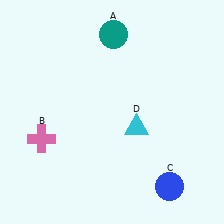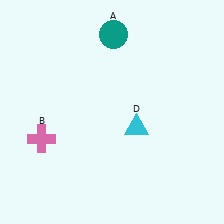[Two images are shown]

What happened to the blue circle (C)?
The blue circle (C) was removed in Image 2. It was in the bottom-right area of Image 1.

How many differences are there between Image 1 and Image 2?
There is 1 difference between the two images.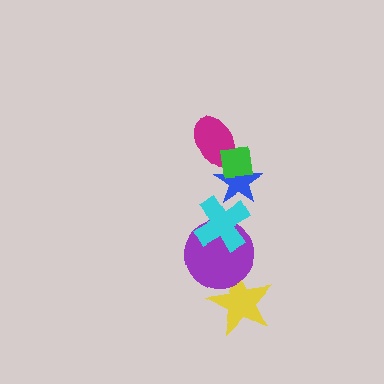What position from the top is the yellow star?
The yellow star is 6th from the top.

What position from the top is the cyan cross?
The cyan cross is 4th from the top.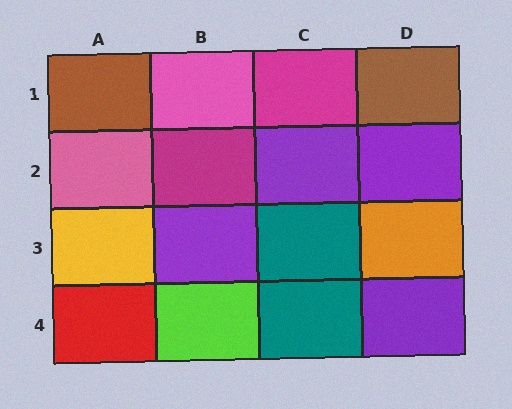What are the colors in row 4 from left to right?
Red, lime, teal, purple.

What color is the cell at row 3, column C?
Teal.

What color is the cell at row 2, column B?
Magenta.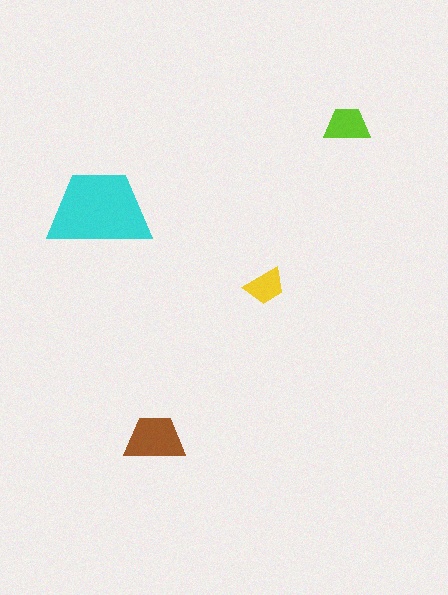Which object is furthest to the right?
The lime trapezoid is rightmost.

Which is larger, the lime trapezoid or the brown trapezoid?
The brown one.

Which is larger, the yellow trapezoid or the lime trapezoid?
The lime one.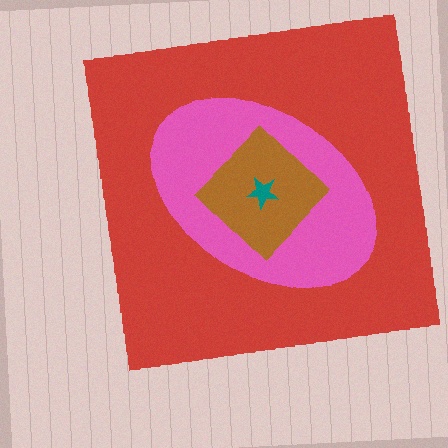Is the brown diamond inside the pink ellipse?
Yes.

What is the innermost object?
The teal star.